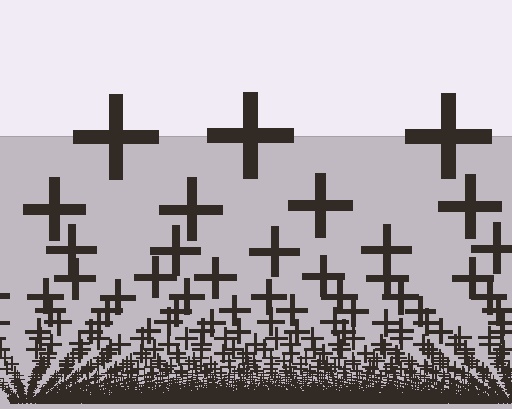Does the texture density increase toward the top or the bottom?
Density increases toward the bottom.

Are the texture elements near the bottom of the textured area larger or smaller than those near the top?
Smaller. The gradient is inverted — elements near the bottom are smaller and denser.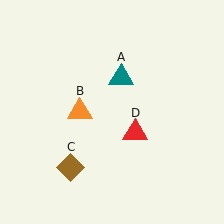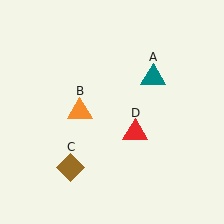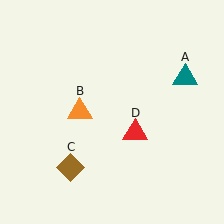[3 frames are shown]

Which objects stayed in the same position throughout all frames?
Orange triangle (object B) and brown diamond (object C) and red triangle (object D) remained stationary.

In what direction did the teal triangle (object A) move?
The teal triangle (object A) moved right.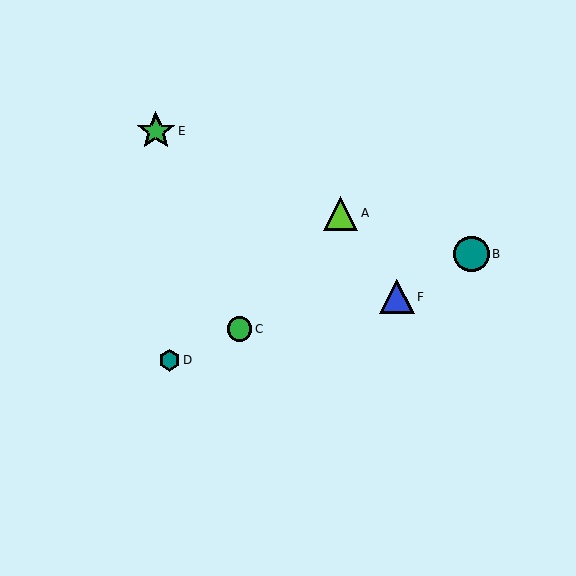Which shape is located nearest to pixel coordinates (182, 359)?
The teal hexagon (labeled D) at (170, 360) is nearest to that location.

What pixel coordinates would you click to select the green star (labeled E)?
Click at (156, 131) to select the green star E.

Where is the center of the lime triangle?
The center of the lime triangle is at (341, 213).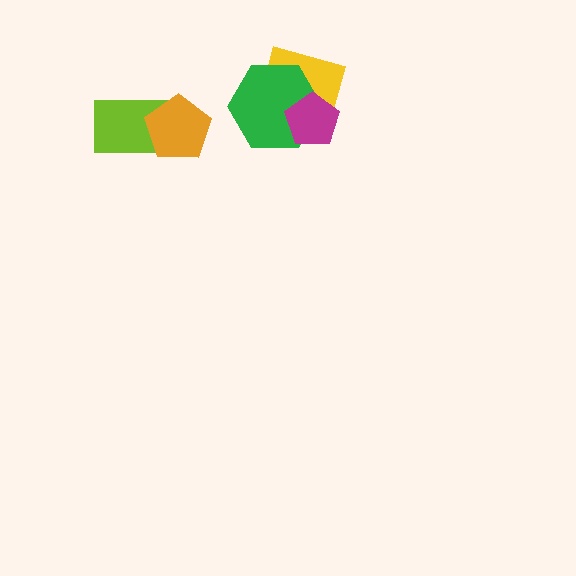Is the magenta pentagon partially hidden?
No, no other shape covers it.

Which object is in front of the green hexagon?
The magenta pentagon is in front of the green hexagon.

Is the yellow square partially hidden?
Yes, it is partially covered by another shape.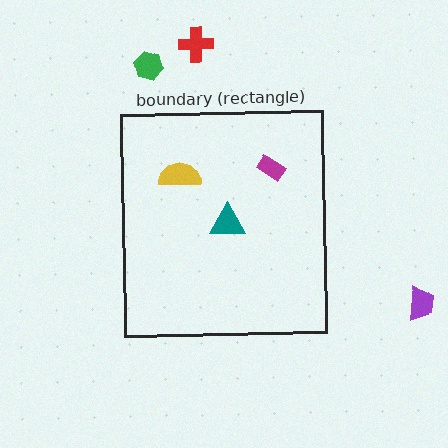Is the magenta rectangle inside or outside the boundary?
Inside.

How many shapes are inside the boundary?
3 inside, 3 outside.